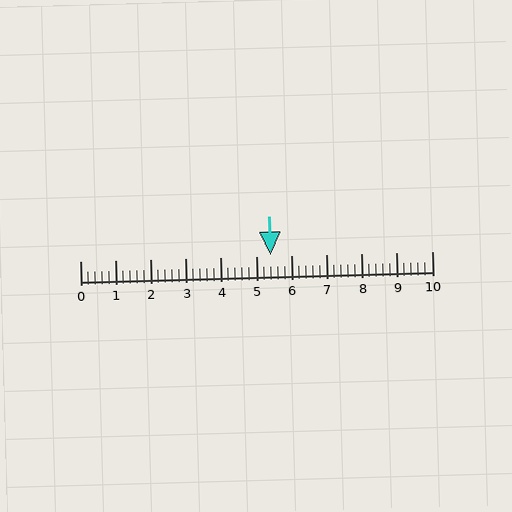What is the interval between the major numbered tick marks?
The major tick marks are spaced 1 units apart.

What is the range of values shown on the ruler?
The ruler shows values from 0 to 10.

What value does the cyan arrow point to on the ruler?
The cyan arrow points to approximately 5.4.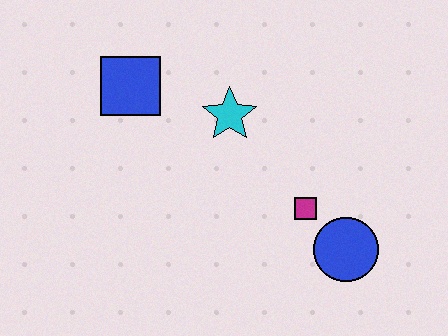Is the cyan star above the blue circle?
Yes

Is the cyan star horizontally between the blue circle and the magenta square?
No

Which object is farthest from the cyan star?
The blue circle is farthest from the cyan star.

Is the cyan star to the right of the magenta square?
No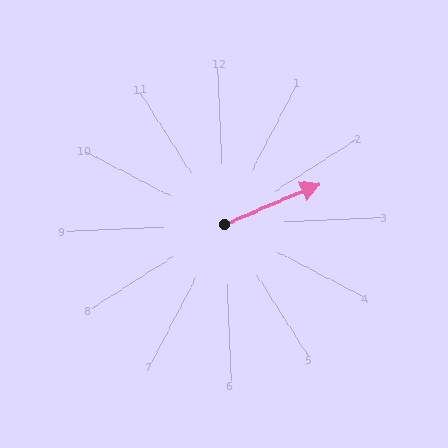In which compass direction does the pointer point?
East.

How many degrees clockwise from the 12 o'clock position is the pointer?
Approximately 70 degrees.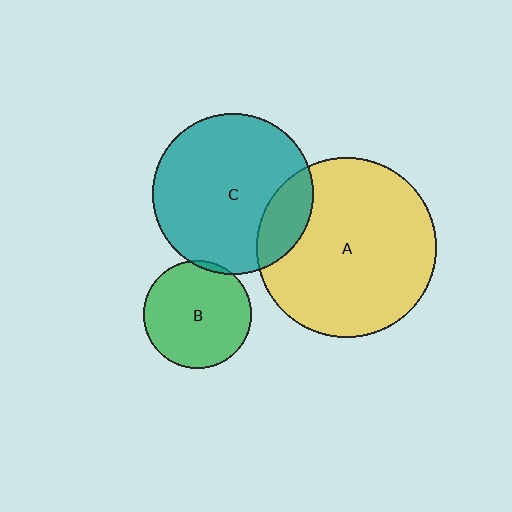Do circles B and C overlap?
Yes.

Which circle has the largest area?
Circle A (yellow).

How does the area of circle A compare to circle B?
Approximately 2.7 times.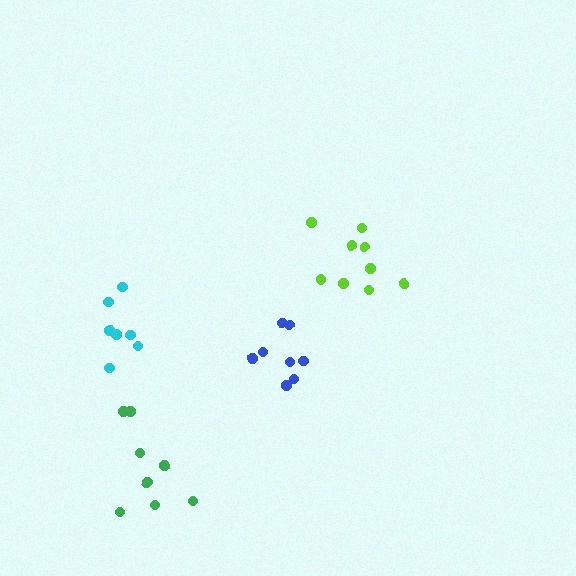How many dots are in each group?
Group 1: 9 dots, Group 2: 8 dots, Group 3: 7 dots, Group 4: 8 dots (32 total).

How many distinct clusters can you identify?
There are 4 distinct clusters.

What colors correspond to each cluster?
The clusters are colored: lime, green, cyan, blue.